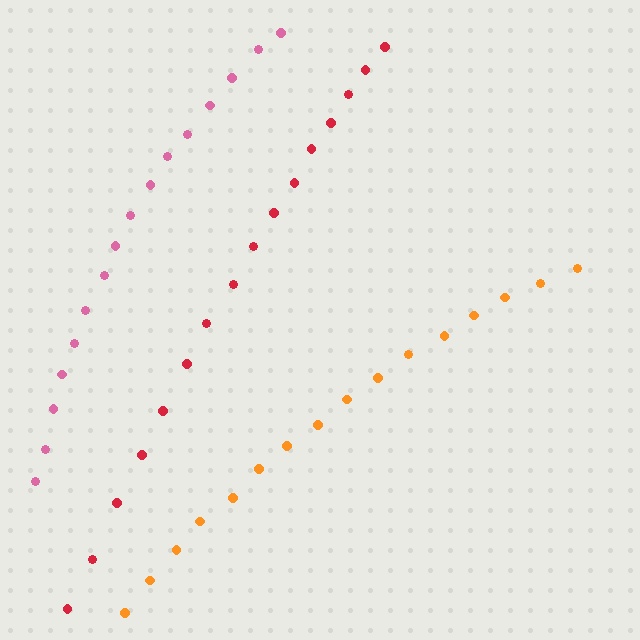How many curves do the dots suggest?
There are 3 distinct paths.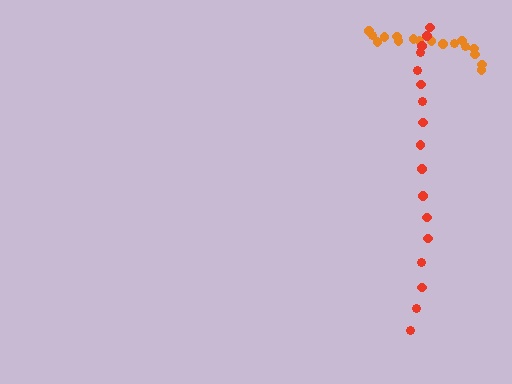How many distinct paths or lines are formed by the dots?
There are 2 distinct paths.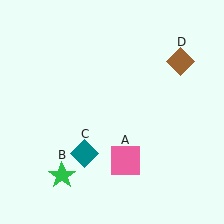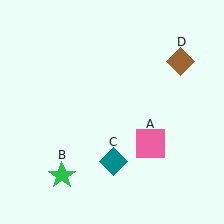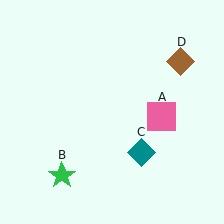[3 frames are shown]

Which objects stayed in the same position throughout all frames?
Green star (object B) and brown diamond (object D) remained stationary.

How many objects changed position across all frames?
2 objects changed position: pink square (object A), teal diamond (object C).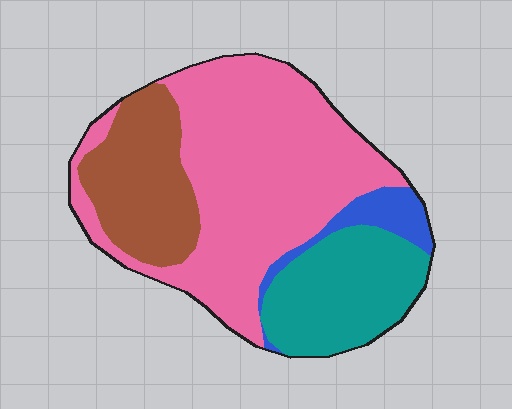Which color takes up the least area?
Blue, at roughly 5%.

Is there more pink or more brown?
Pink.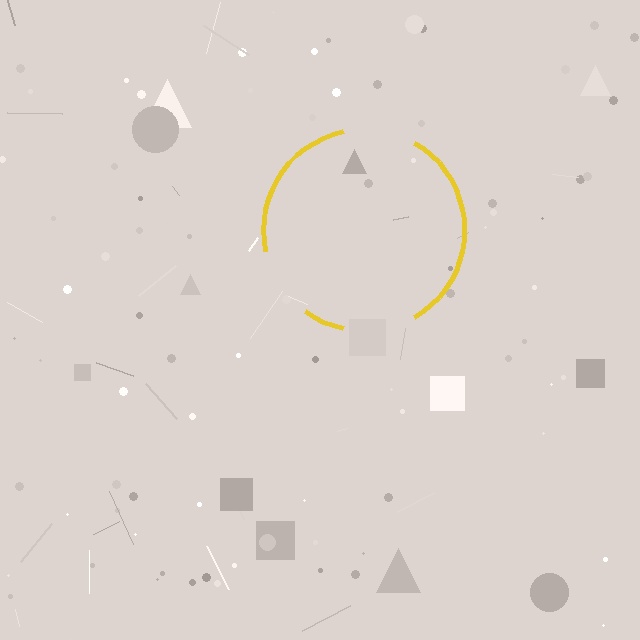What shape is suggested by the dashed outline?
The dashed outline suggests a circle.